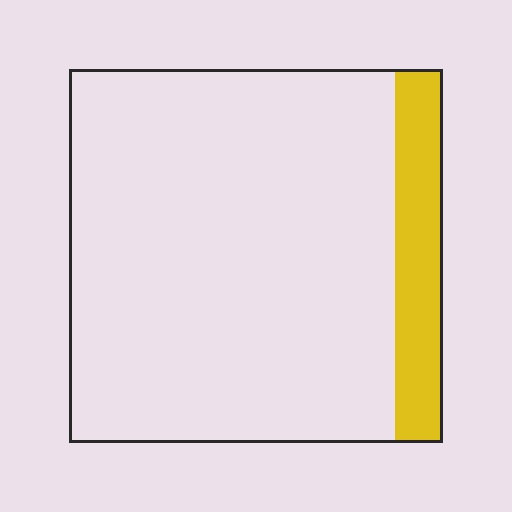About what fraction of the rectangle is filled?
About one eighth (1/8).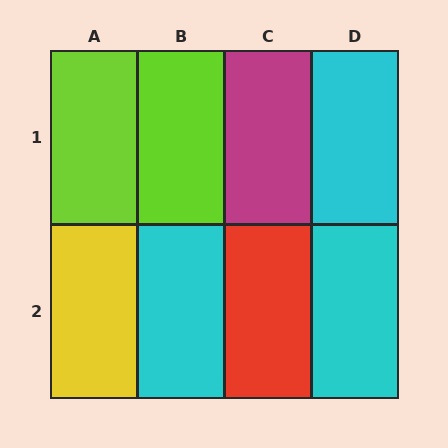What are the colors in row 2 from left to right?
Yellow, cyan, red, cyan.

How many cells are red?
1 cell is red.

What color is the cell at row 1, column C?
Magenta.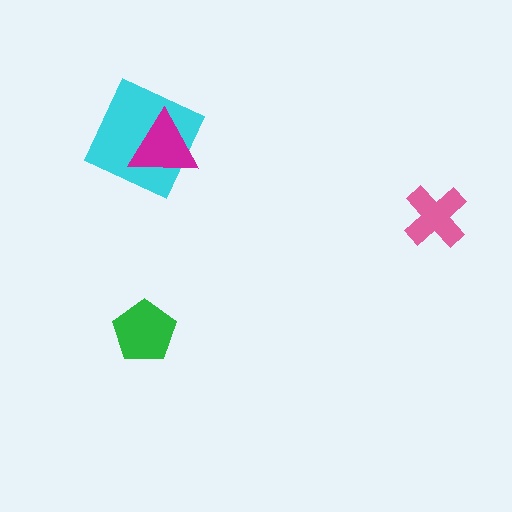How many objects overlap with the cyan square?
1 object overlaps with the cyan square.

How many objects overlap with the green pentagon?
0 objects overlap with the green pentagon.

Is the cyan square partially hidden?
Yes, it is partially covered by another shape.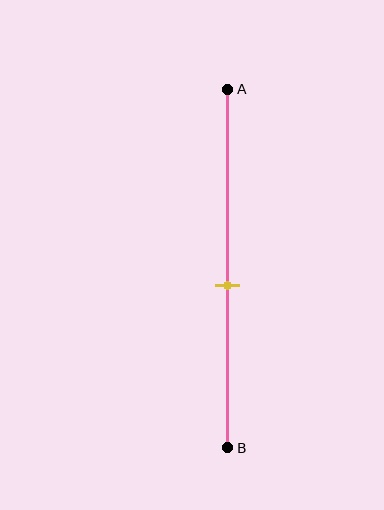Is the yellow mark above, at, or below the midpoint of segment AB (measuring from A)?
The yellow mark is below the midpoint of segment AB.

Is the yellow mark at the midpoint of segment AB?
No, the mark is at about 55% from A, not at the 50% midpoint.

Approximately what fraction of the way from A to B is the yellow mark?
The yellow mark is approximately 55% of the way from A to B.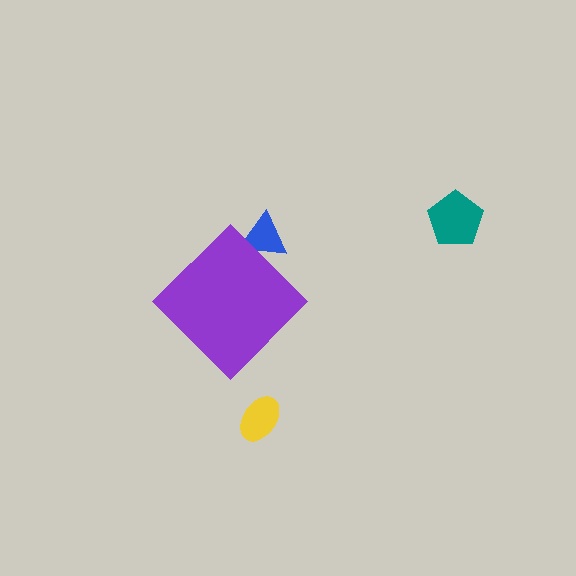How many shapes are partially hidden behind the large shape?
1 shape is partially hidden.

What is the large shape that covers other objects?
A purple diamond.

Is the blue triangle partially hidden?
Yes, the blue triangle is partially hidden behind the purple diamond.